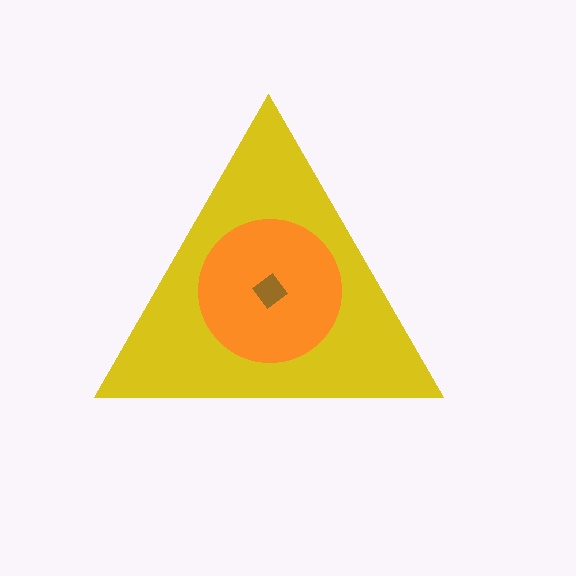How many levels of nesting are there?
3.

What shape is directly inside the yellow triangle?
The orange circle.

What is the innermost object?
The brown diamond.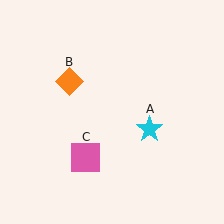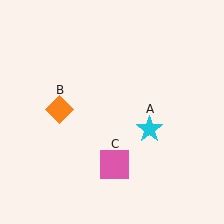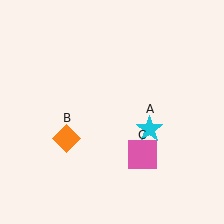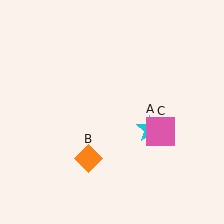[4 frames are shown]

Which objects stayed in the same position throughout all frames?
Cyan star (object A) remained stationary.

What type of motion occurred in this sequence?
The orange diamond (object B), pink square (object C) rotated counterclockwise around the center of the scene.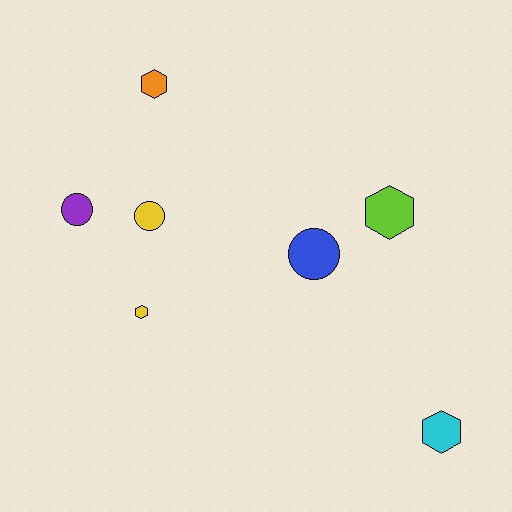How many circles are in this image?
There are 3 circles.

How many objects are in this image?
There are 7 objects.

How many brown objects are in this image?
There are no brown objects.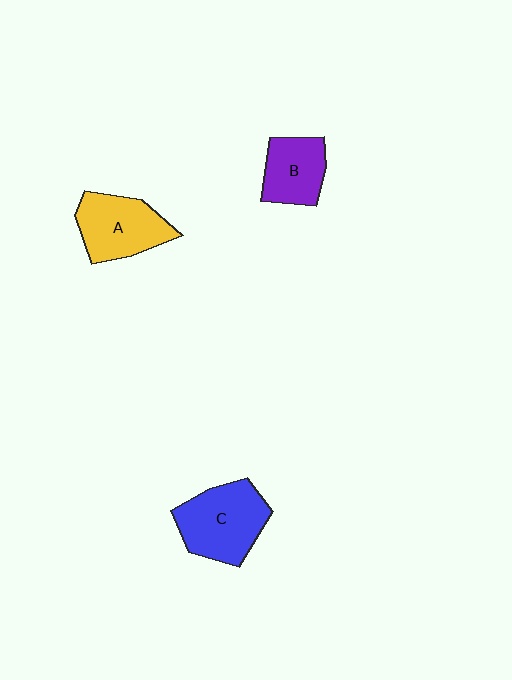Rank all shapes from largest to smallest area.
From largest to smallest: C (blue), A (yellow), B (purple).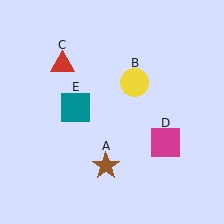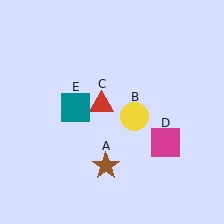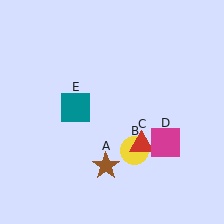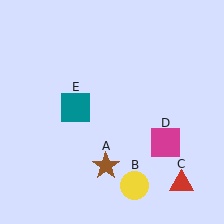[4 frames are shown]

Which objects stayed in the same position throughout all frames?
Brown star (object A) and magenta square (object D) and teal square (object E) remained stationary.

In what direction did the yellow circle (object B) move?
The yellow circle (object B) moved down.